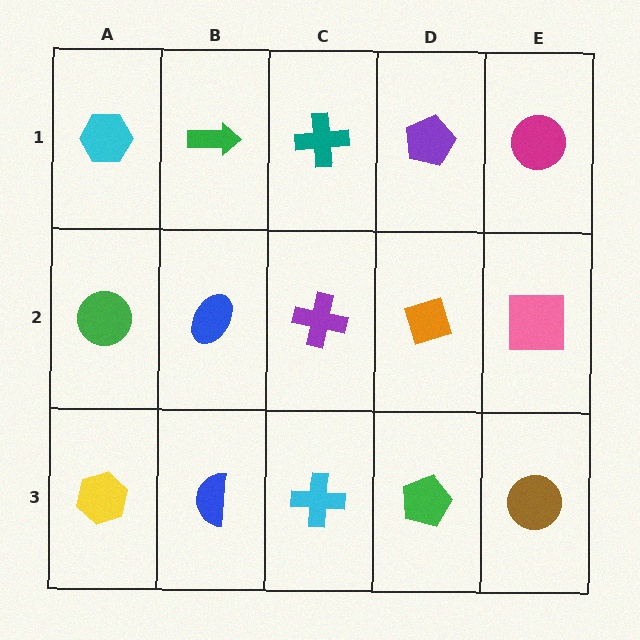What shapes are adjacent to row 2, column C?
A teal cross (row 1, column C), a cyan cross (row 3, column C), a blue ellipse (row 2, column B), an orange diamond (row 2, column D).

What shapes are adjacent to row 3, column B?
A blue ellipse (row 2, column B), a yellow hexagon (row 3, column A), a cyan cross (row 3, column C).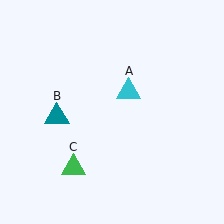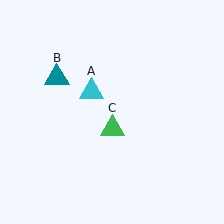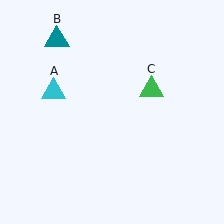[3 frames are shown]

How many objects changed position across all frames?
3 objects changed position: cyan triangle (object A), teal triangle (object B), green triangle (object C).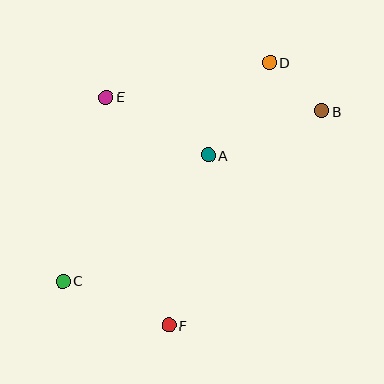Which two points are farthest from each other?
Points B and C are farthest from each other.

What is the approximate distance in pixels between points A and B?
The distance between A and B is approximately 122 pixels.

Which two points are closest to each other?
Points B and D are closest to each other.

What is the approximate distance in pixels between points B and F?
The distance between B and F is approximately 263 pixels.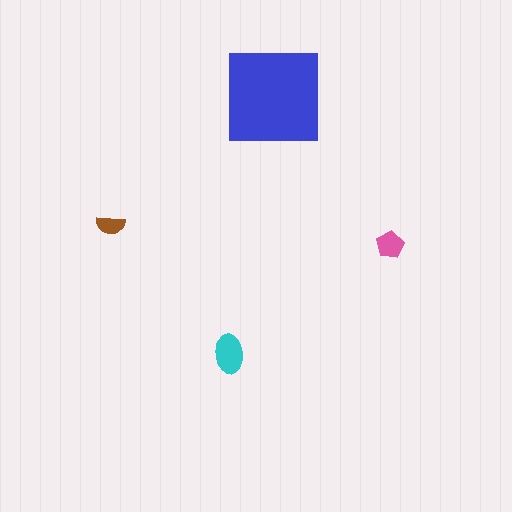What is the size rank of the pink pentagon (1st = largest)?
3rd.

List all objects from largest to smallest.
The blue square, the cyan ellipse, the pink pentagon, the brown semicircle.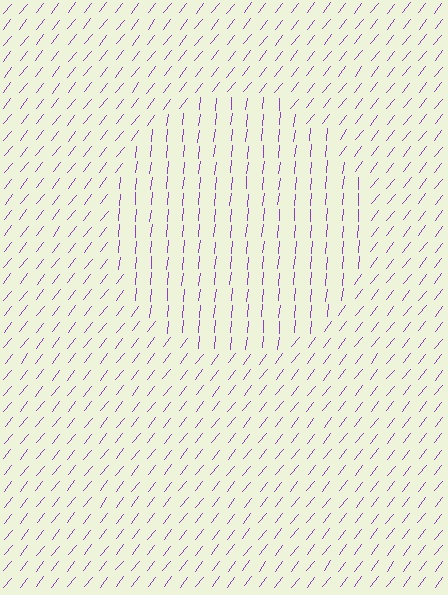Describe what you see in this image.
The image is filled with small purple line segments. A circle region in the image has lines oriented differently from the surrounding lines, creating a visible texture boundary.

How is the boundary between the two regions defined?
The boundary is defined purely by a change in line orientation (approximately 32 degrees difference). All lines are the same color and thickness.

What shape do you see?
I see a circle.